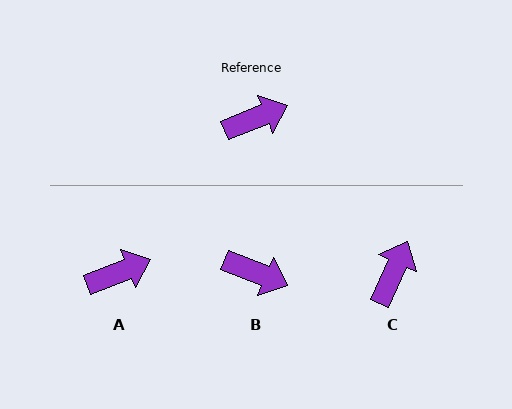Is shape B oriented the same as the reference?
No, it is off by about 44 degrees.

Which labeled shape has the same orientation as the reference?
A.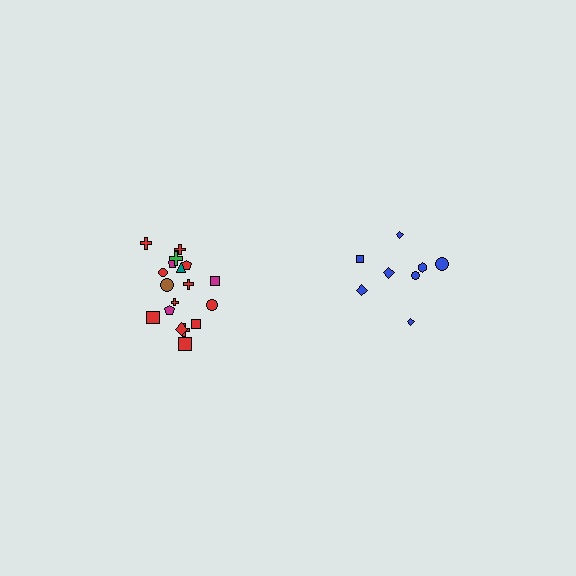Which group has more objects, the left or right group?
The left group.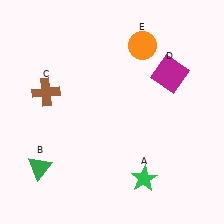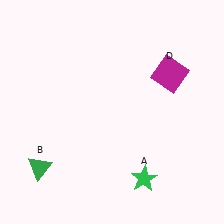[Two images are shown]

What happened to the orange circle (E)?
The orange circle (E) was removed in Image 2. It was in the top-right area of Image 1.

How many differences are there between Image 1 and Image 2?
There are 2 differences between the two images.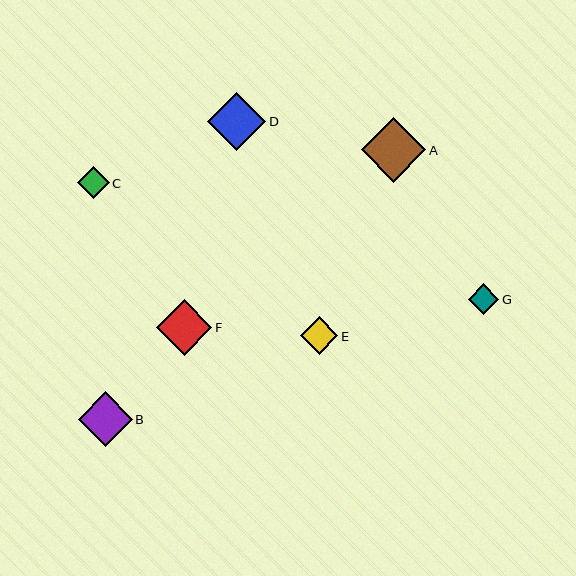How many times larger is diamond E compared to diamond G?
Diamond E is approximately 1.2 times the size of diamond G.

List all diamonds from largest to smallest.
From largest to smallest: A, D, F, B, E, C, G.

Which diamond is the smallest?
Diamond G is the smallest with a size of approximately 30 pixels.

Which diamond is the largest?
Diamond A is the largest with a size of approximately 64 pixels.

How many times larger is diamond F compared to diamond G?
Diamond F is approximately 1.8 times the size of diamond G.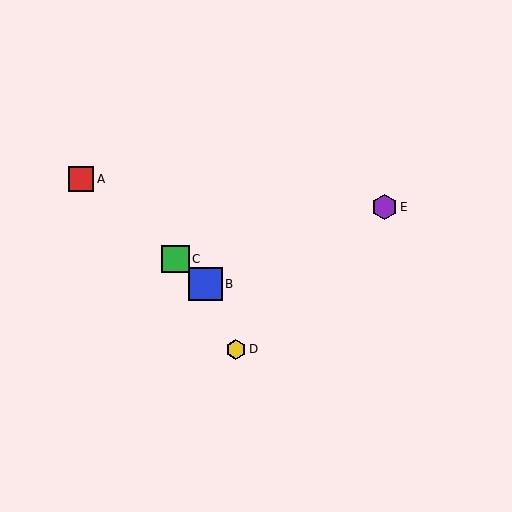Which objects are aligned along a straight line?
Objects A, B, C are aligned along a straight line.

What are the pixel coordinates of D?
Object D is at (236, 349).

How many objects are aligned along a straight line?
3 objects (A, B, C) are aligned along a straight line.